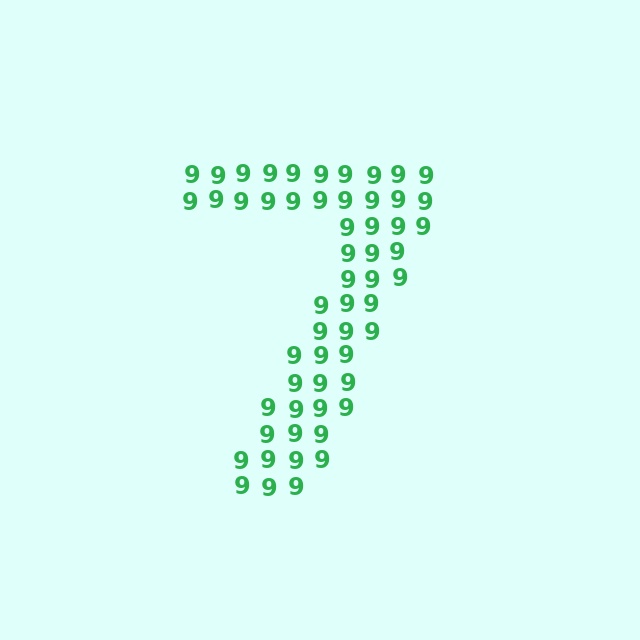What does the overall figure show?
The overall figure shows the digit 7.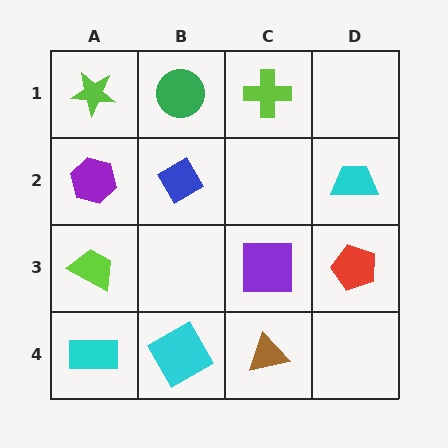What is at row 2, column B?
A blue diamond.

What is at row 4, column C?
A brown triangle.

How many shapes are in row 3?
3 shapes.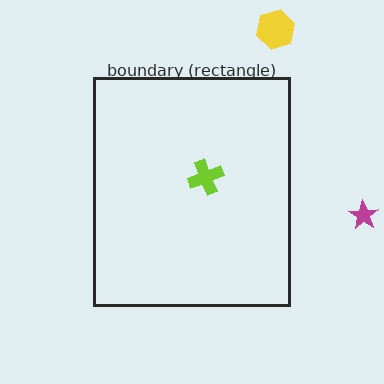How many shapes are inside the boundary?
1 inside, 2 outside.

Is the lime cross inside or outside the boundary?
Inside.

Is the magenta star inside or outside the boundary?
Outside.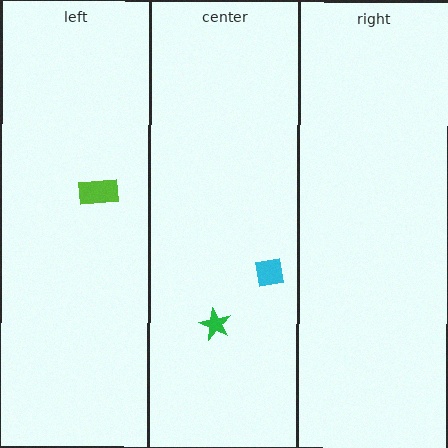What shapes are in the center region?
The cyan square, the green star.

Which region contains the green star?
The center region.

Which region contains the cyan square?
The center region.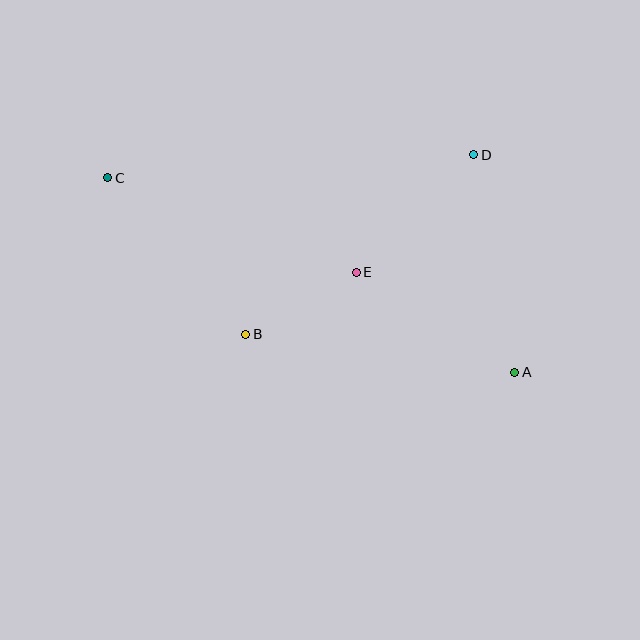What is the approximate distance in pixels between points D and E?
The distance between D and E is approximately 166 pixels.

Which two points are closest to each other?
Points B and E are closest to each other.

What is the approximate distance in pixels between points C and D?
The distance between C and D is approximately 367 pixels.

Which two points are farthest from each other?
Points A and C are farthest from each other.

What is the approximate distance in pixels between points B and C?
The distance between B and C is approximately 209 pixels.